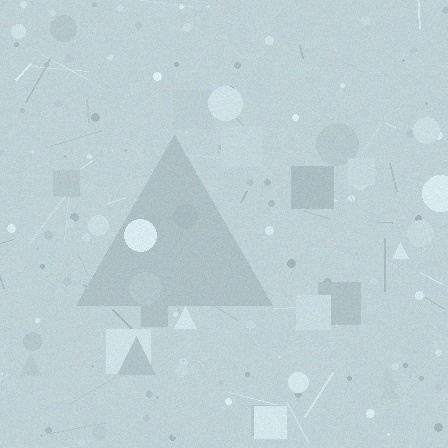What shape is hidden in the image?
A triangle is hidden in the image.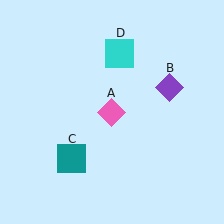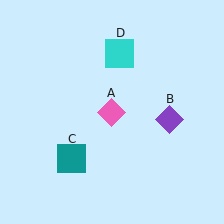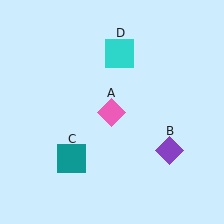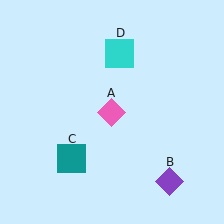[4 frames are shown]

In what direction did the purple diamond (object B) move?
The purple diamond (object B) moved down.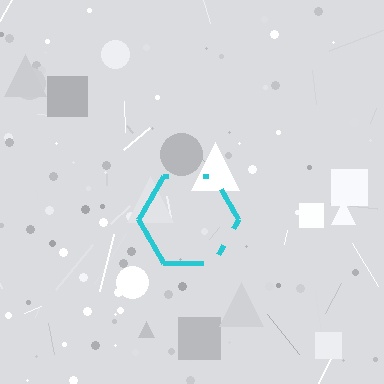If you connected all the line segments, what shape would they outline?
They would outline a hexagon.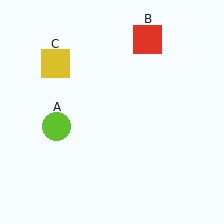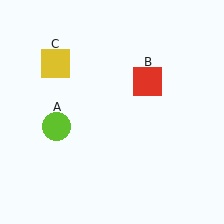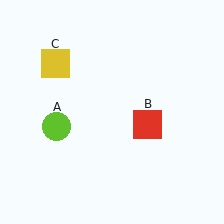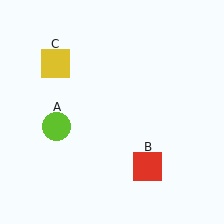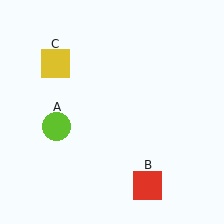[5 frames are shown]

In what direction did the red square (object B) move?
The red square (object B) moved down.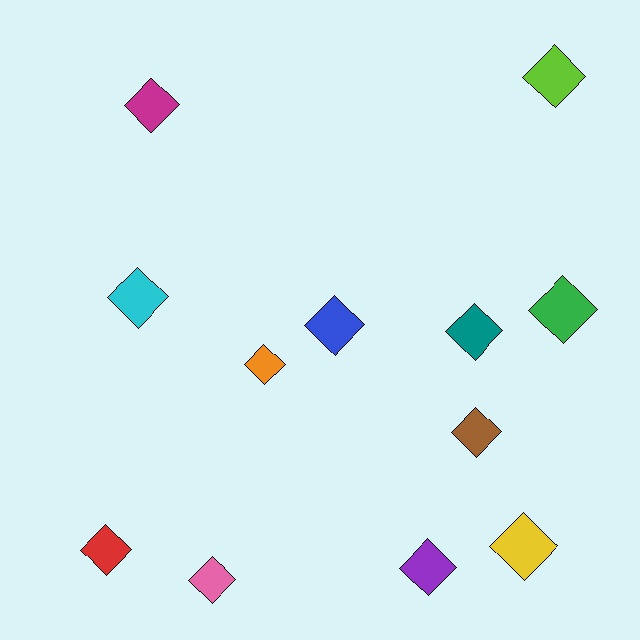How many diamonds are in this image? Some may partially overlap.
There are 12 diamonds.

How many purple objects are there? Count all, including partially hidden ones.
There is 1 purple object.